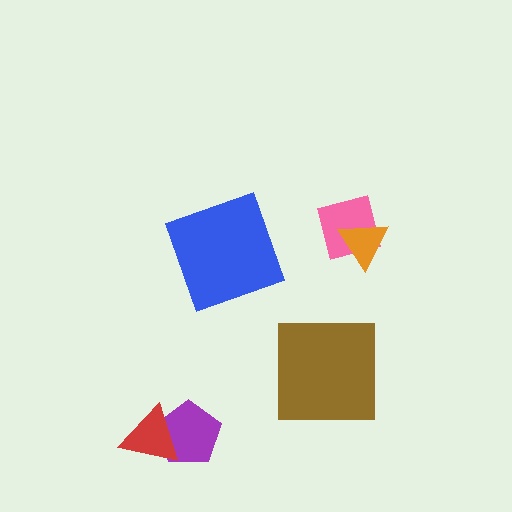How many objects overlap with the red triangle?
1 object overlaps with the red triangle.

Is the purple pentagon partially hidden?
Yes, it is partially covered by another shape.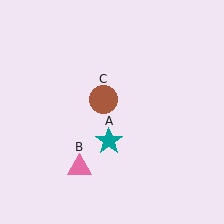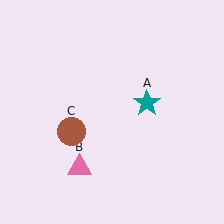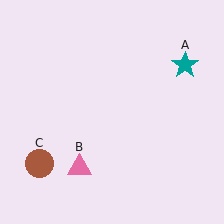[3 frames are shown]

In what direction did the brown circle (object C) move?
The brown circle (object C) moved down and to the left.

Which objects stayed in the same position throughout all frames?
Pink triangle (object B) remained stationary.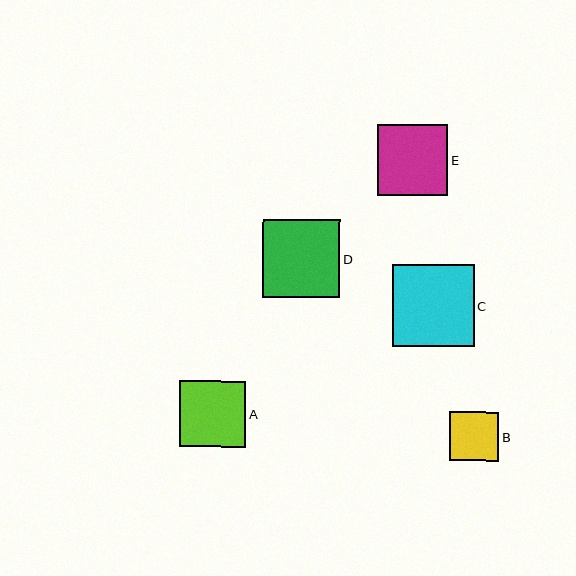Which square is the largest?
Square C is the largest with a size of approximately 82 pixels.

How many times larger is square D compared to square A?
Square D is approximately 1.2 times the size of square A.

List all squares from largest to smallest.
From largest to smallest: C, D, E, A, B.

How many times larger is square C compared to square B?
Square C is approximately 1.7 times the size of square B.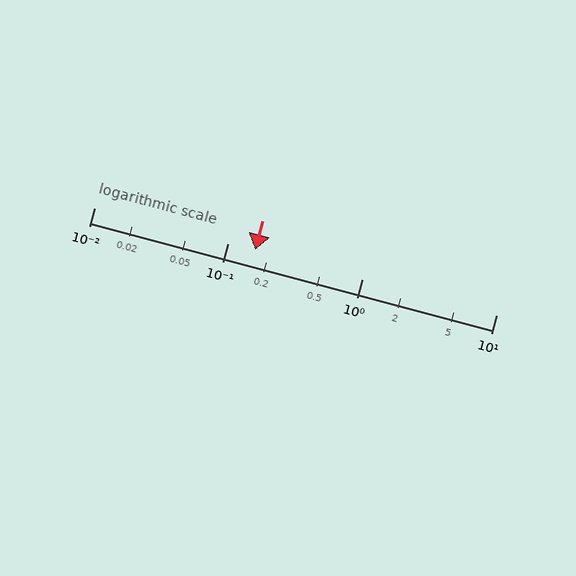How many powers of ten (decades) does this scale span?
The scale spans 3 decades, from 0.01 to 10.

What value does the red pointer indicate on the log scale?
The pointer indicates approximately 0.16.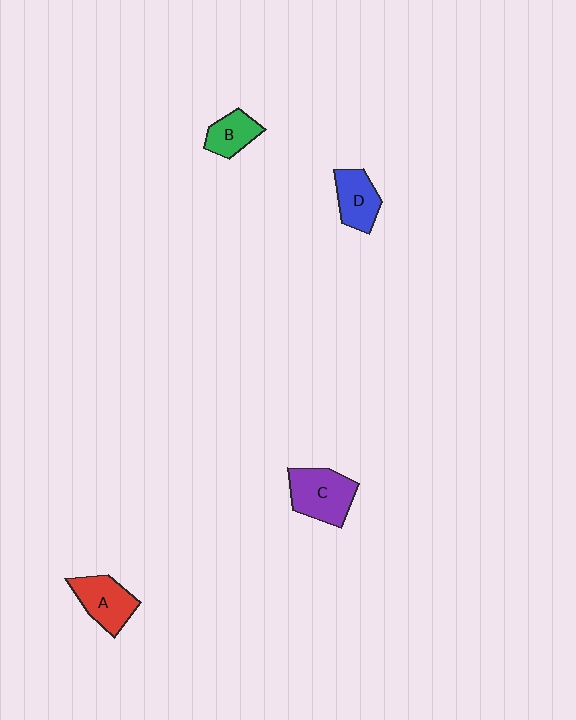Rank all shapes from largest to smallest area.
From largest to smallest: C (purple), A (red), D (blue), B (green).